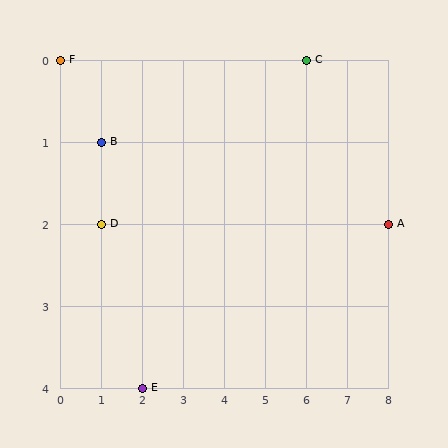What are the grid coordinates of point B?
Point B is at grid coordinates (1, 1).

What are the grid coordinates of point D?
Point D is at grid coordinates (1, 2).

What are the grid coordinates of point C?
Point C is at grid coordinates (6, 0).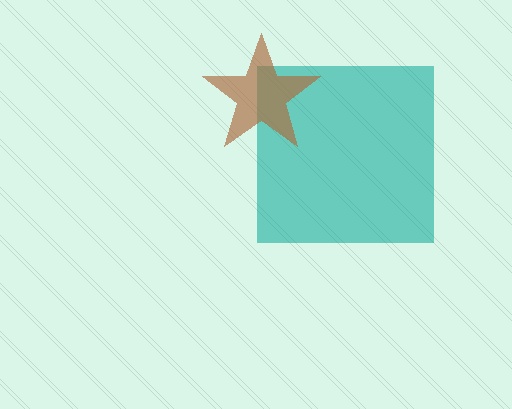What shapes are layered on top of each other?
The layered shapes are: a teal square, a brown star.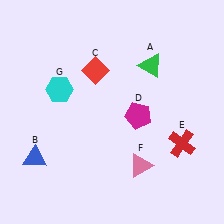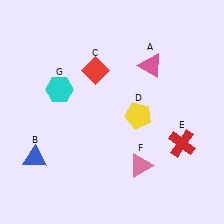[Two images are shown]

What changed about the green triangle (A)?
In Image 1, A is green. In Image 2, it changed to pink.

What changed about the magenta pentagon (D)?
In Image 1, D is magenta. In Image 2, it changed to yellow.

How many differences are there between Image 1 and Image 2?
There are 2 differences between the two images.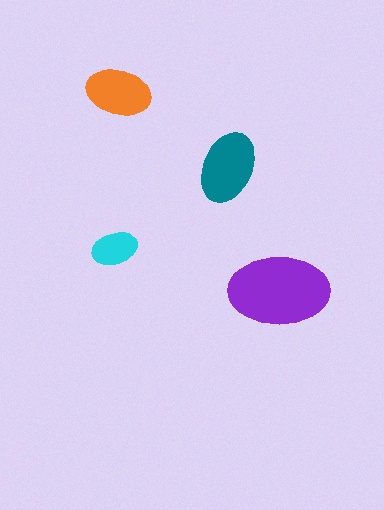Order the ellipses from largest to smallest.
the purple one, the teal one, the orange one, the cyan one.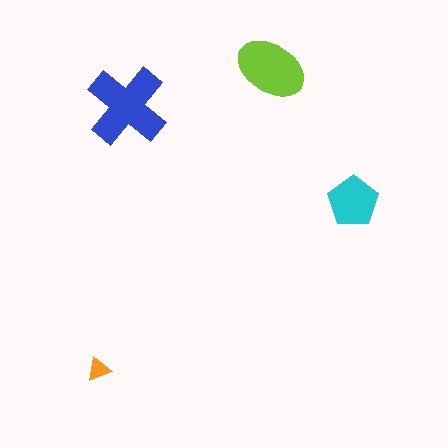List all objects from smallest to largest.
The orange triangle, the cyan pentagon, the lime ellipse, the blue cross.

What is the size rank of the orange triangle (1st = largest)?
4th.